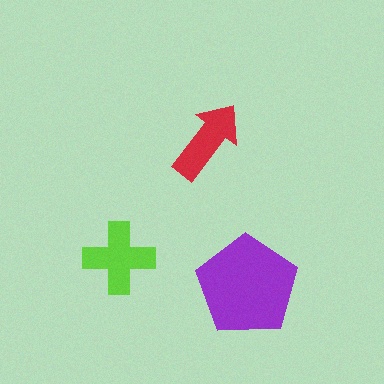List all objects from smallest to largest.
The red arrow, the lime cross, the purple pentagon.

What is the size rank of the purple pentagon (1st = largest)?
1st.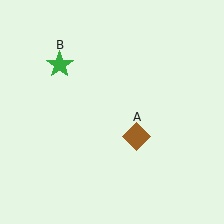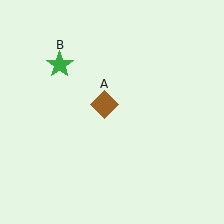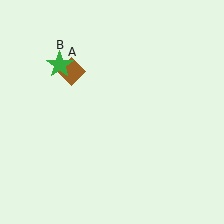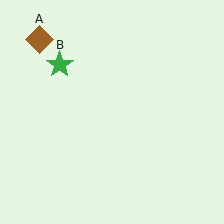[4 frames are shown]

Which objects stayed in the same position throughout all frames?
Green star (object B) remained stationary.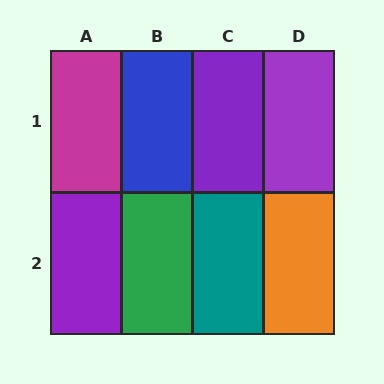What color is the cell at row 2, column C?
Teal.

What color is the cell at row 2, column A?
Purple.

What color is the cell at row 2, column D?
Orange.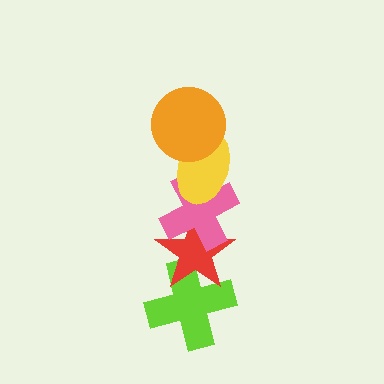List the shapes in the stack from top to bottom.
From top to bottom: the orange circle, the yellow ellipse, the pink cross, the red star, the lime cross.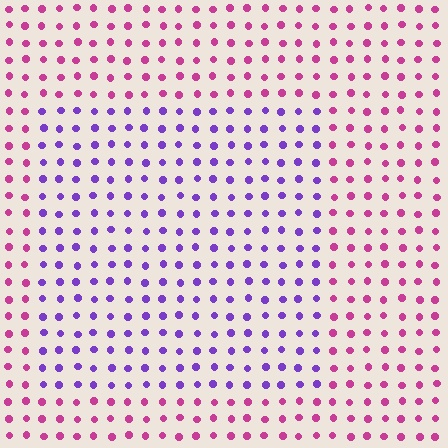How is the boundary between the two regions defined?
The boundary is defined purely by a slight shift in hue (about 54 degrees). Spacing, size, and orientation are identical on both sides.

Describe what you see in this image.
The image is filled with small magenta elements in a uniform arrangement. A rectangle-shaped region is visible where the elements are tinted to a slightly different hue, forming a subtle color boundary.